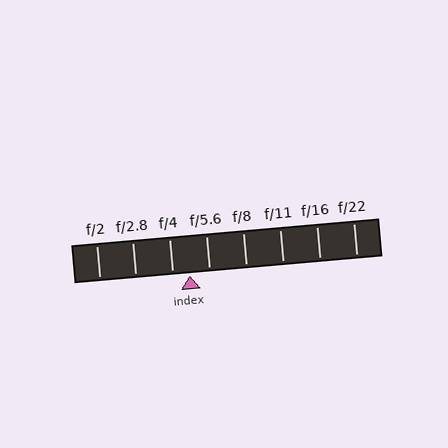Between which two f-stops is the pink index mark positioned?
The index mark is between f/4 and f/5.6.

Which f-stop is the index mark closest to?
The index mark is closest to f/4.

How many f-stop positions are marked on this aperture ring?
There are 8 f-stop positions marked.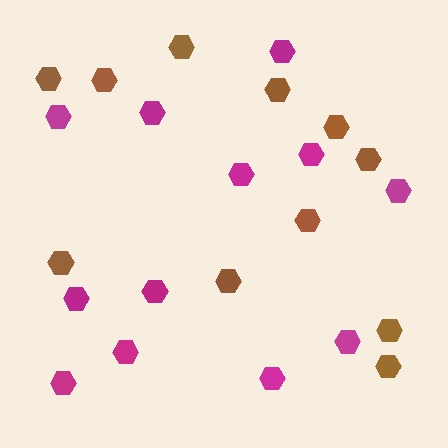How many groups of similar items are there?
There are 2 groups: one group of brown hexagons (11) and one group of magenta hexagons (12).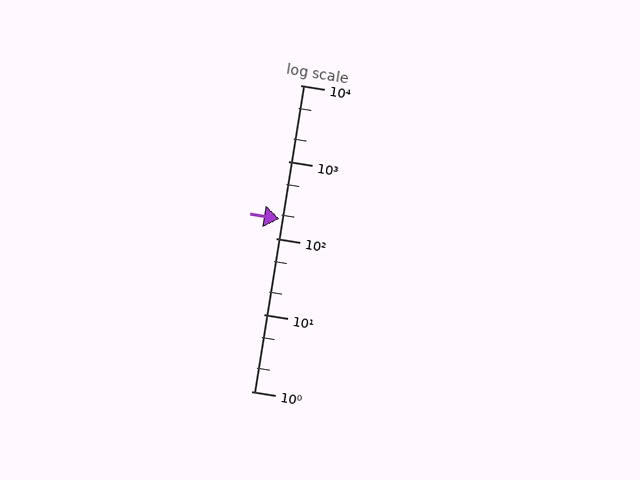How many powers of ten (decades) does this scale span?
The scale spans 4 decades, from 1 to 10000.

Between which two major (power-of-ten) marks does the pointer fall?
The pointer is between 100 and 1000.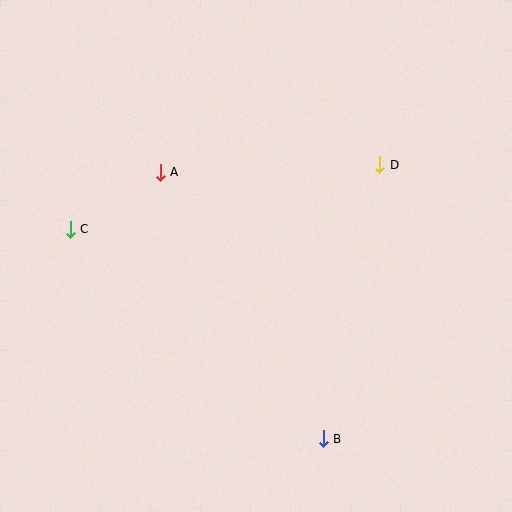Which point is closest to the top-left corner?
Point A is closest to the top-left corner.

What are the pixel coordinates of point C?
Point C is at (70, 229).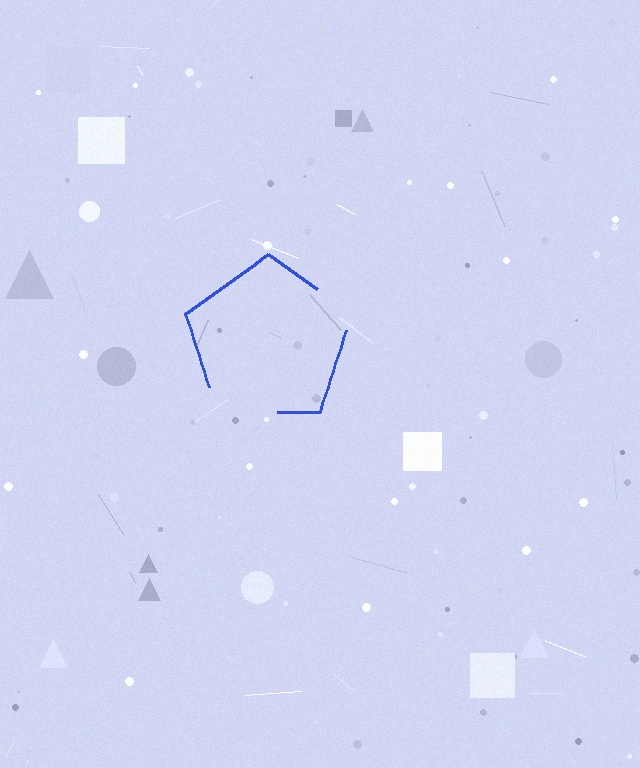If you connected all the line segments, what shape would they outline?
They would outline a pentagon.